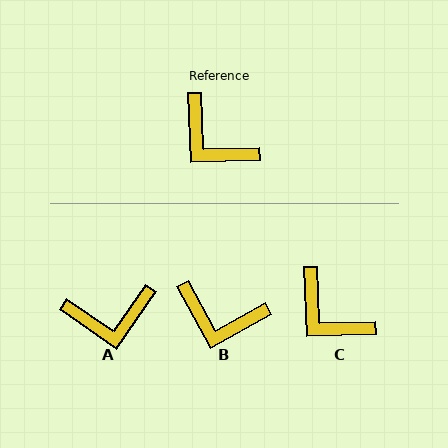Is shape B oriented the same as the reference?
No, it is off by about 27 degrees.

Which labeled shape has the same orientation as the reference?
C.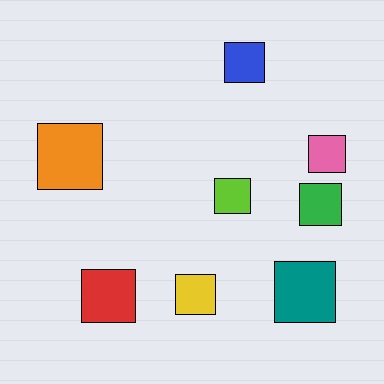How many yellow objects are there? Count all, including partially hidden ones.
There is 1 yellow object.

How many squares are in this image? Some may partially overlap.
There are 8 squares.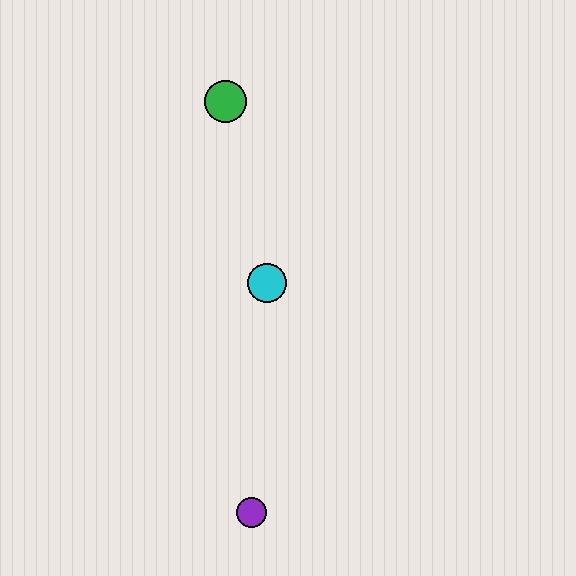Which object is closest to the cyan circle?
The green circle is closest to the cyan circle.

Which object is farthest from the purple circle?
The green circle is farthest from the purple circle.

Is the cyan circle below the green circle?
Yes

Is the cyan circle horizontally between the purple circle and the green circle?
No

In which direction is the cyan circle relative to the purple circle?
The cyan circle is above the purple circle.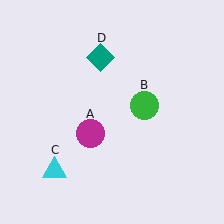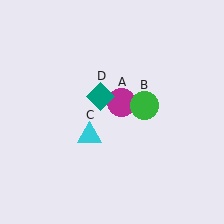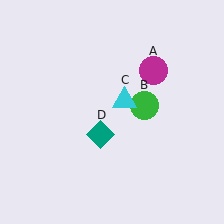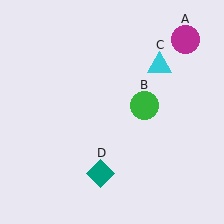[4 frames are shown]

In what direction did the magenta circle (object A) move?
The magenta circle (object A) moved up and to the right.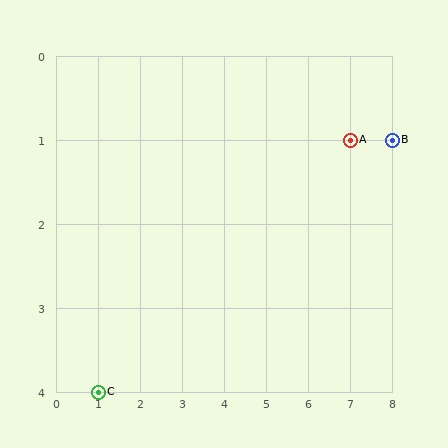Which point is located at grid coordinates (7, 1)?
Point A is at (7, 1).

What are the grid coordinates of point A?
Point A is at grid coordinates (7, 1).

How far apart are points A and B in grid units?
Points A and B are 1 column apart.